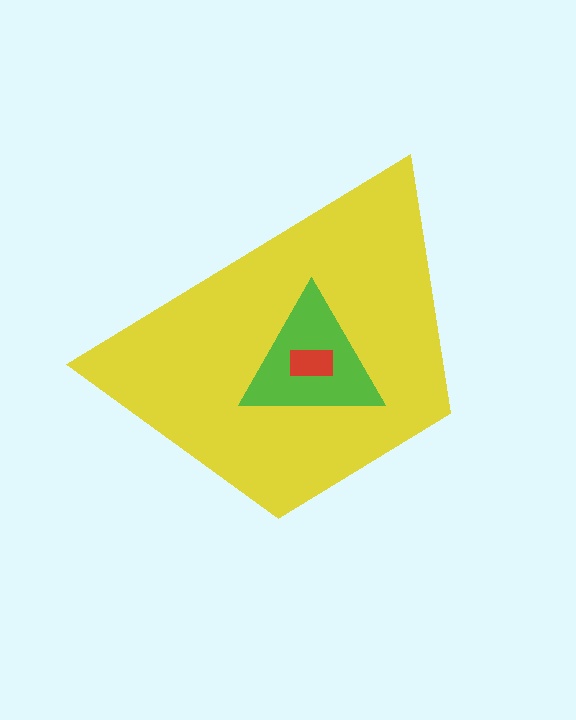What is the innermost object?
The red rectangle.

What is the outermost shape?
The yellow trapezoid.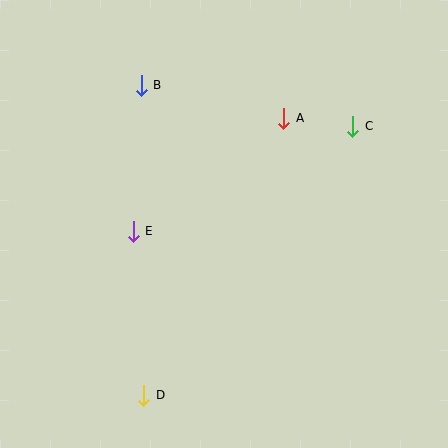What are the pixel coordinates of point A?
Point A is at (284, 118).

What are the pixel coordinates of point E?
Point E is at (133, 231).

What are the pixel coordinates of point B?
Point B is at (141, 85).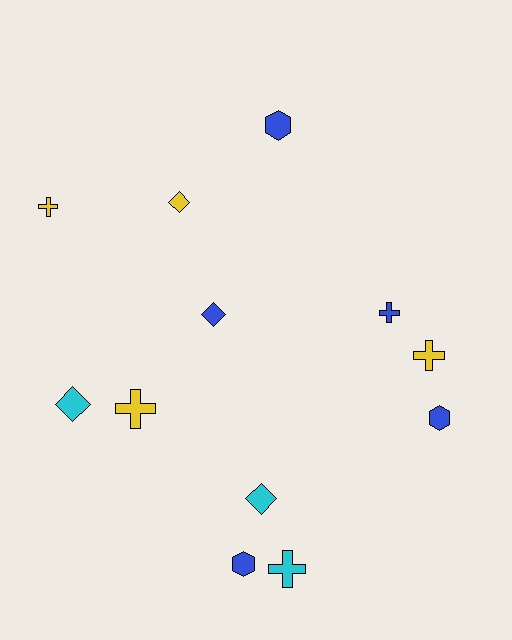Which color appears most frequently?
Blue, with 5 objects.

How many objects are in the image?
There are 12 objects.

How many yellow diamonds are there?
There is 1 yellow diamond.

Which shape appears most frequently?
Cross, with 5 objects.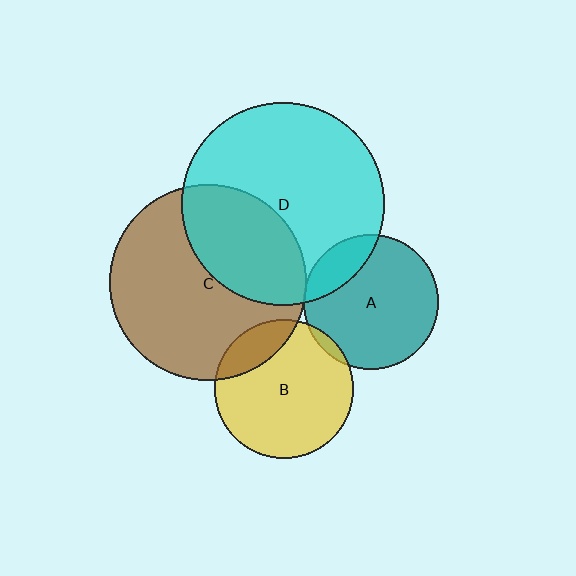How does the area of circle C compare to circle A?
Approximately 2.1 times.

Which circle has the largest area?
Circle D (cyan).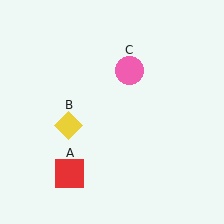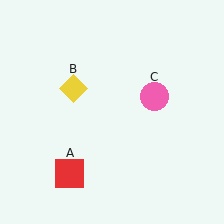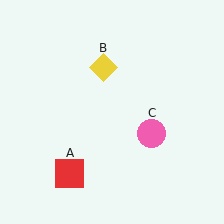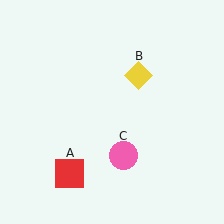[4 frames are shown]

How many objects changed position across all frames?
2 objects changed position: yellow diamond (object B), pink circle (object C).